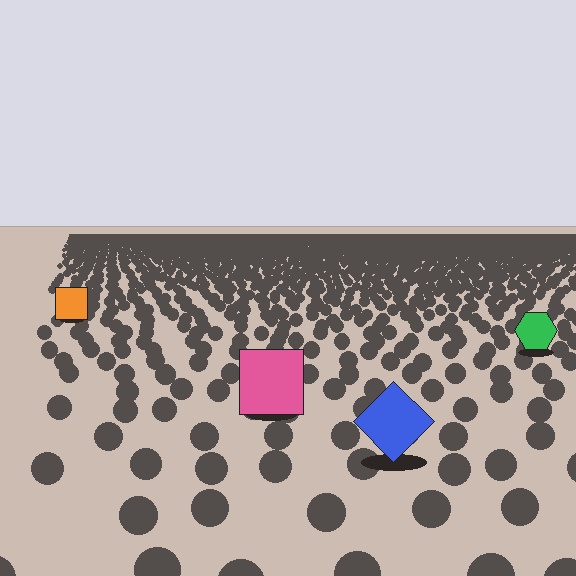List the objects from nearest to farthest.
From nearest to farthest: the blue diamond, the pink square, the green hexagon, the orange square.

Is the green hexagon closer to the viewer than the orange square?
Yes. The green hexagon is closer — you can tell from the texture gradient: the ground texture is coarser near it.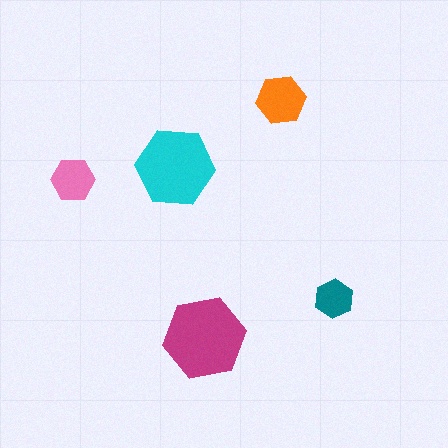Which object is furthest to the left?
The pink hexagon is leftmost.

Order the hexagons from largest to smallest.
the magenta one, the cyan one, the orange one, the pink one, the teal one.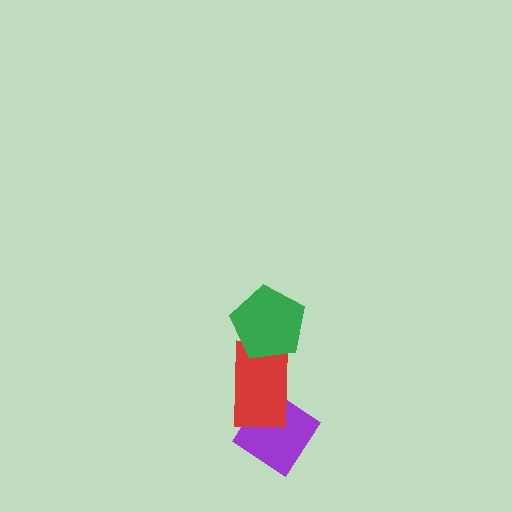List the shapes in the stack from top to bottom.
From top to bottom: the green pentagon, the red rectangle, the purple diamond.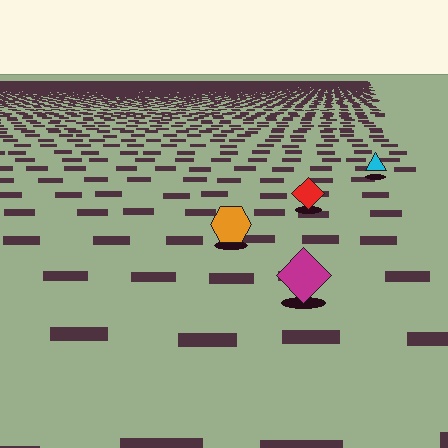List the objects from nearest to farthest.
From nearest to farthest: the magenta diamond, the orange hexagon, the red diamond, the cyan triangle.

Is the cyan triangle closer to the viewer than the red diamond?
No. The red diamond is closer — you can tell from the texture gradient: the ground texture is coarser near it.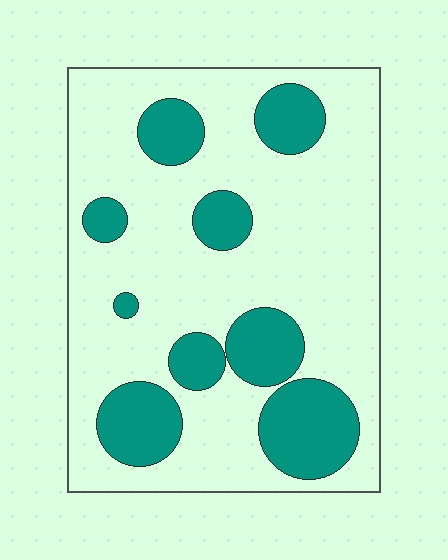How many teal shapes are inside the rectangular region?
9.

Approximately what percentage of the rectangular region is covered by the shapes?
Approximately 25%.